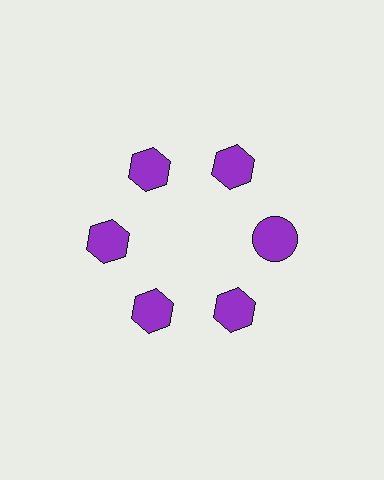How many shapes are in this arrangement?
There are 6 shapes arranged in a ring pattern.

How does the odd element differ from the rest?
It has a different shape: circle instead of hexagon.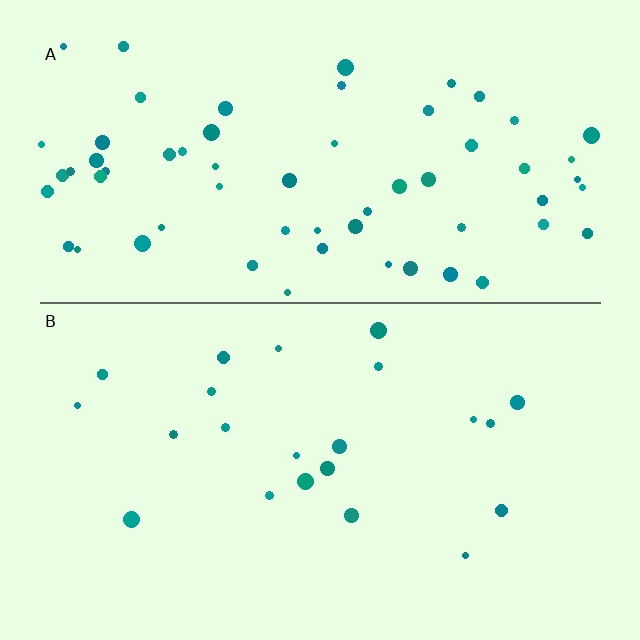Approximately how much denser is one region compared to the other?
Approximately 2.8× — region A over region B.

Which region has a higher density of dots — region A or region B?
A (the top).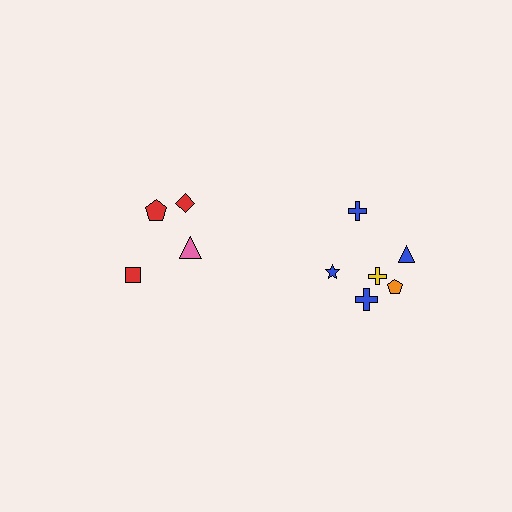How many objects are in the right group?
There are 6 objects.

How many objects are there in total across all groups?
There are 10 objects.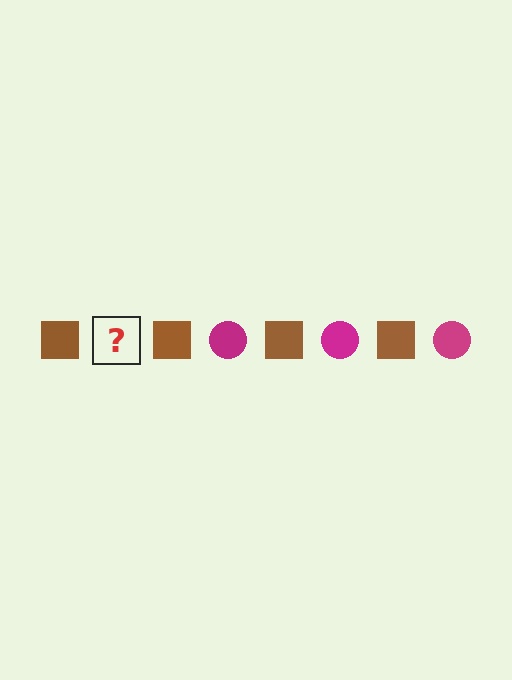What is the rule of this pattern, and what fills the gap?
The rule is that the pattern alternates between brown square and magenta circle. The gap should be filled with a magenta circle.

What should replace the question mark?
The question mark should be replaced with a magenta circle.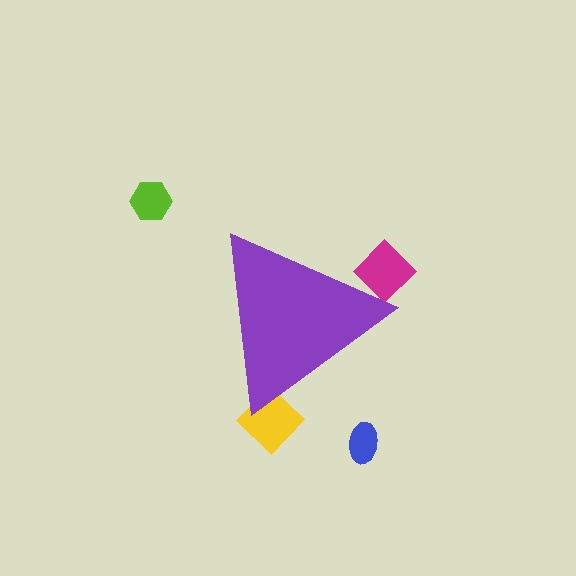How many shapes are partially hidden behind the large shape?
2 shapes are partially hidden.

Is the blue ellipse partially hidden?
No, the blue ellipse is fully visible.